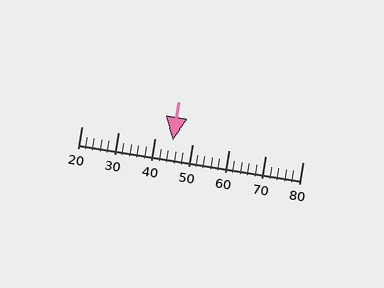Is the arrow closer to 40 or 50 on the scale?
The arrow is closer to 40.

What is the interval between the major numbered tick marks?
The major tick marks are spaced 10 units apart.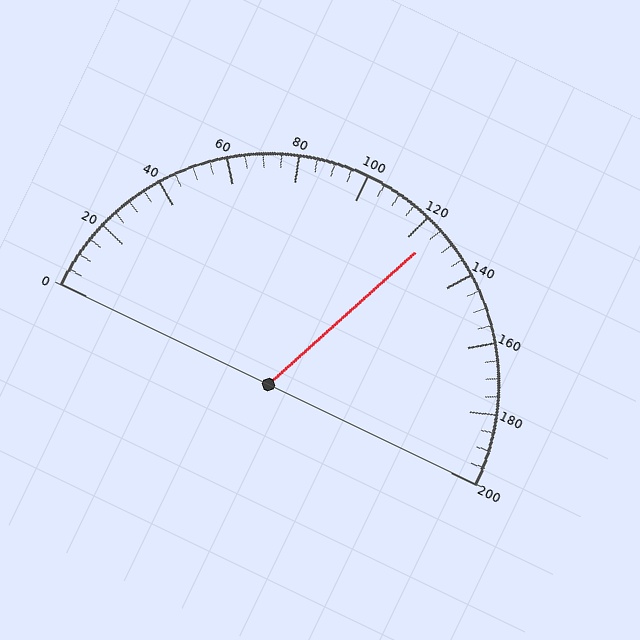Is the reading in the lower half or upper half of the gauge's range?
The reading is in the upper half of the range (0 to 200).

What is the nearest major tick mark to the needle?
The nearest major tick mark is 120.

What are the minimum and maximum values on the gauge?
The gauge ranges from 0 to 200.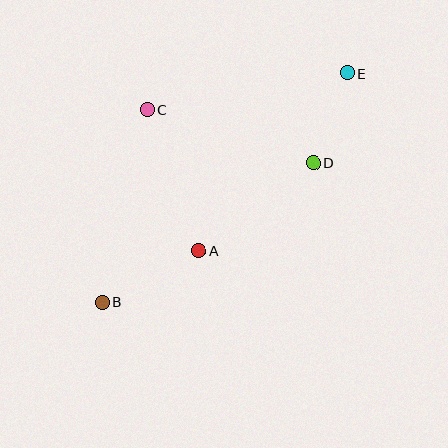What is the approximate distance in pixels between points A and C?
The distance between A and C is approximately 150 pixels.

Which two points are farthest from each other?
Points B and E are farthest from each other.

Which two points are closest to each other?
Points D and E are closest to each other.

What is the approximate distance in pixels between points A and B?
The distance between A and B is approximately 110 pixels.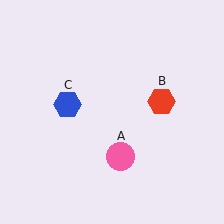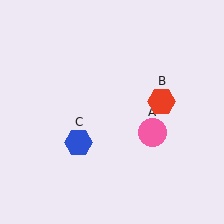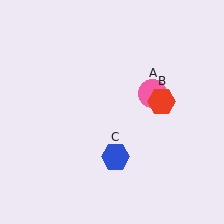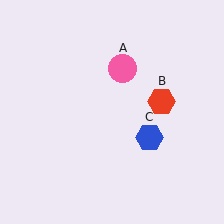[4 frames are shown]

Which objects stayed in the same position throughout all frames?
Red hexagon (object B) remained stationary.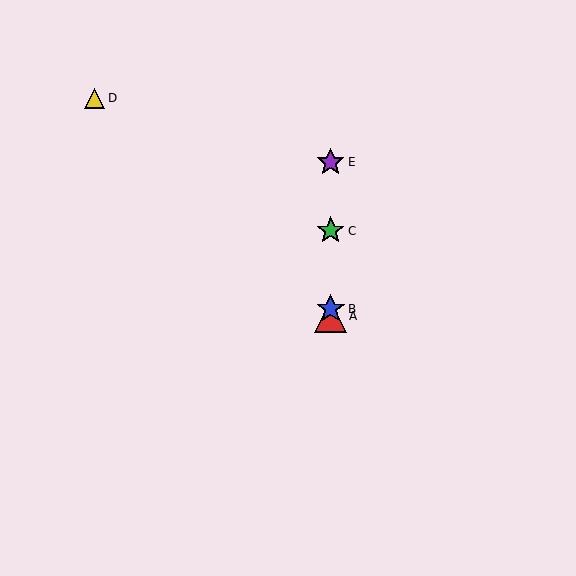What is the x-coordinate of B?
Object B is at x≈331.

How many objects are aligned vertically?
4 objects (A, B, C, E) are aligned vertically.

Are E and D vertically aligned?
No, E is at x≈331 and D is at x≈94.